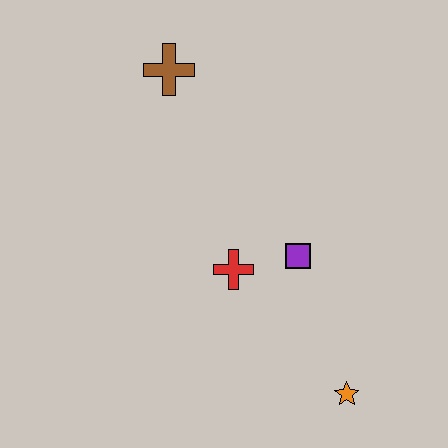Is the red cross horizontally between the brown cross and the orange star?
Yes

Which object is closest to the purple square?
The red cross is closest to the purple square.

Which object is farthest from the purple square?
The brown cross is farthest from the purple square.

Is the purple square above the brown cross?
No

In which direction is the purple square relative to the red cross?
The purple square is to the right of the red cross.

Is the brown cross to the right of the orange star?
No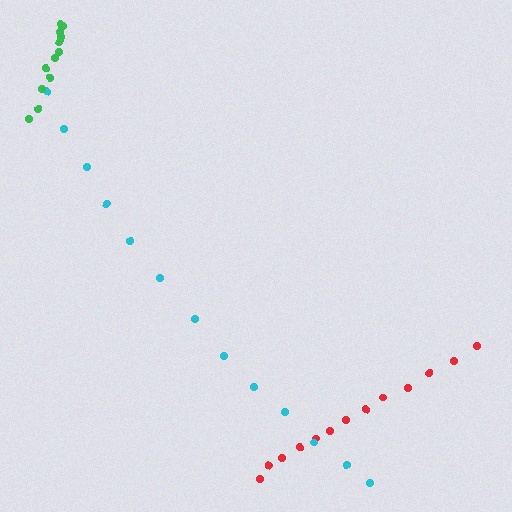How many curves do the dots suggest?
There are 3 distinct paths.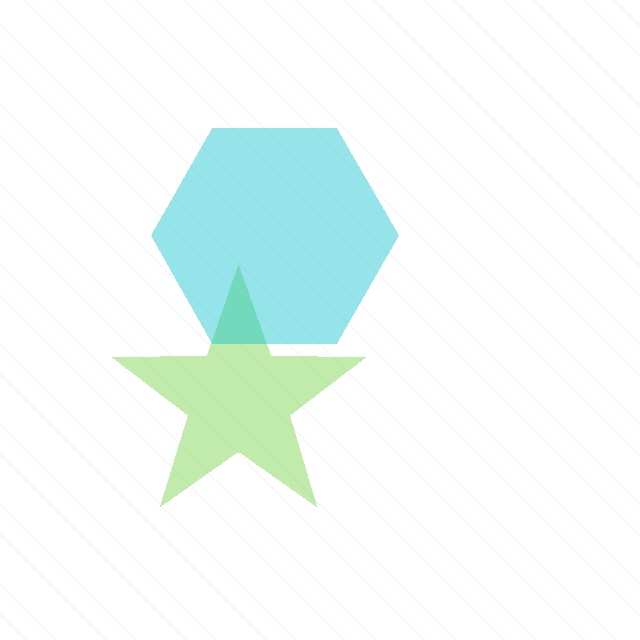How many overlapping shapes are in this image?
There are 2 overlapping shapes in the image.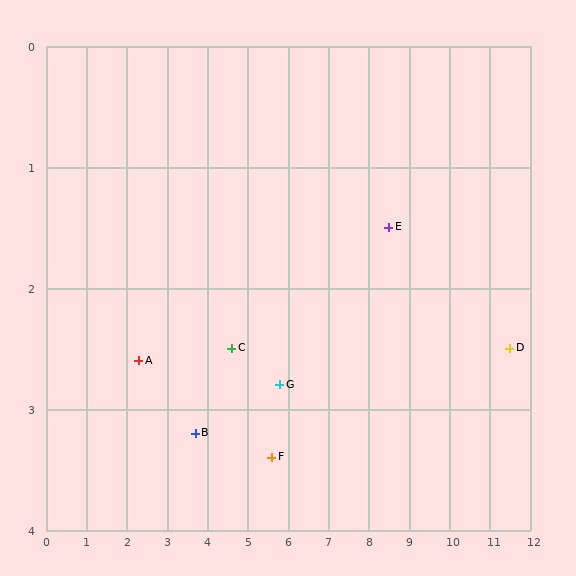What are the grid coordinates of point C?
Point C is at approximately (4.6, 2.5).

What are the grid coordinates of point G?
Point G is at approximately (5.8, 2.8).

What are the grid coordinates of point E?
Point E is at approximately (8.5, 1.5).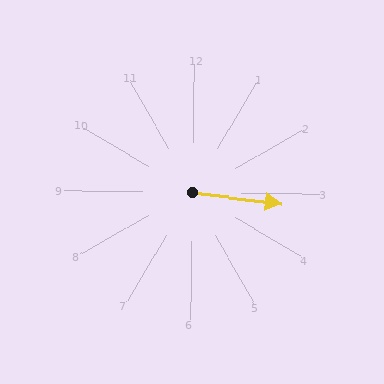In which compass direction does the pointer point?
East.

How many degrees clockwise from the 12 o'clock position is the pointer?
Approximately 97 degrees.